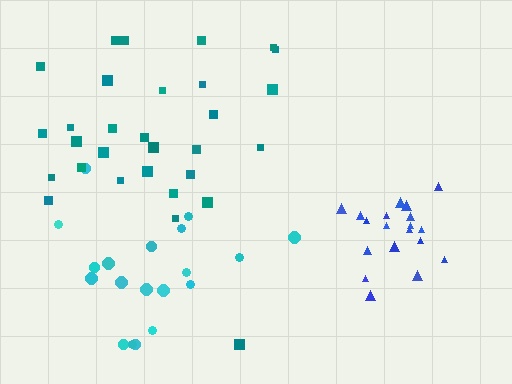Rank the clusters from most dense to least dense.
blue, teal, cyan.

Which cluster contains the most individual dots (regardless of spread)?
Teal (30).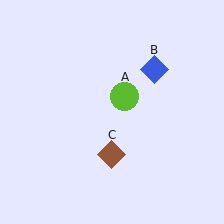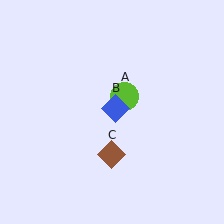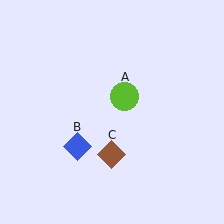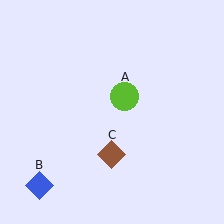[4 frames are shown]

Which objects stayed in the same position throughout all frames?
Lime circle (object A) and brown diamond (object C) remained stationary.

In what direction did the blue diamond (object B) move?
The blue diamond (object B) moved down and to the left.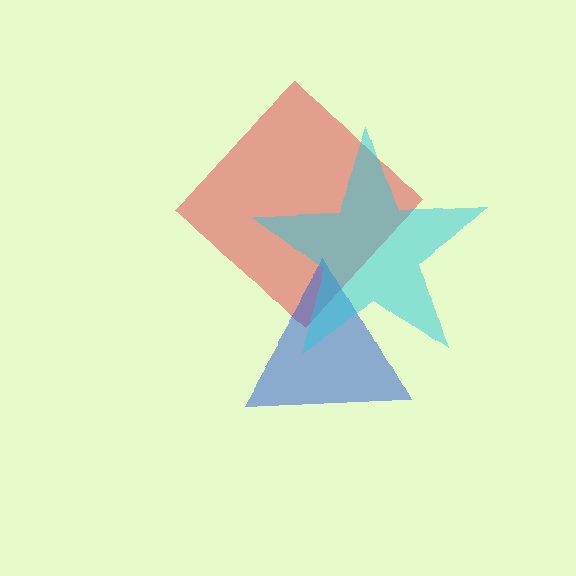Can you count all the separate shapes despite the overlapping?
Yes, there are 3 separate shapes.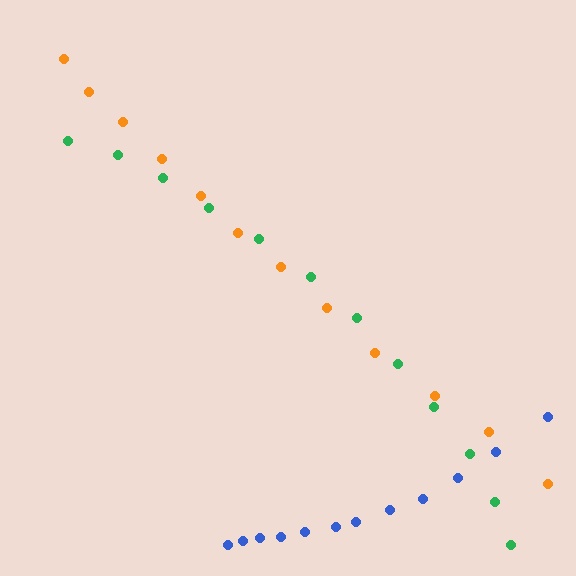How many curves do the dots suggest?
There are 3 distinct paths.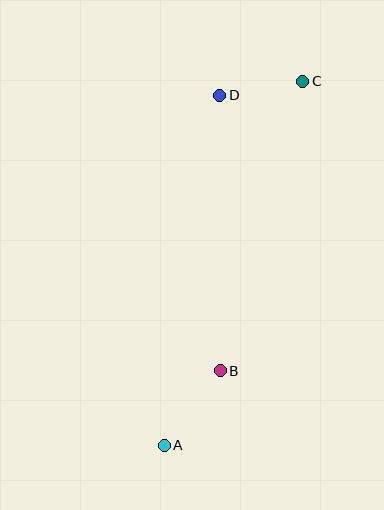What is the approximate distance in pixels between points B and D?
The distance between B and D is approximately 275 pixels.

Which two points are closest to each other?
Points C and D are closest to each other.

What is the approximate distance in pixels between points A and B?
The distance between A and B is approximately 93 pixels.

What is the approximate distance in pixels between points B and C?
The distance between B and C is approximately 301 pixels.